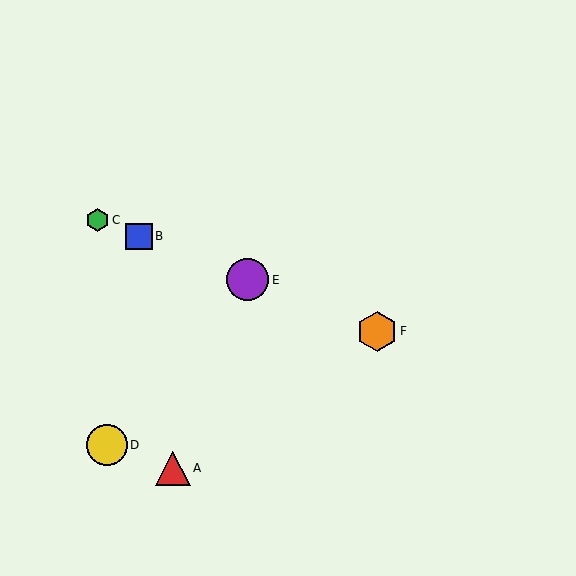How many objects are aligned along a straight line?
4 objects (B, C, E, F) are aligned along a straight line.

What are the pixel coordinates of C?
Object C is at (98, 220).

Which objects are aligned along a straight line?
Objects B, C, E, F are aligned along a straight line.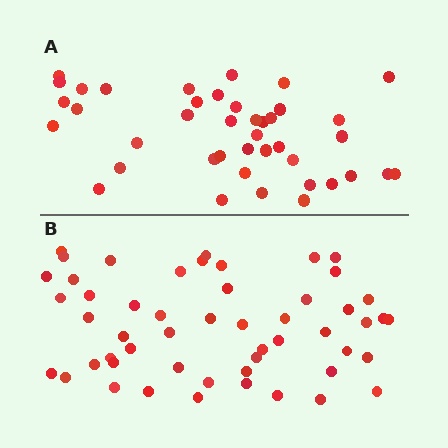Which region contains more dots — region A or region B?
Region B (the bottom region) has more dots.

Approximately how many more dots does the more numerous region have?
Region B has roughly 12 or so more dots than region A.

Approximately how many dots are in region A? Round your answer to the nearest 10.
About 40 dots. (The exact count is 41, which rounds to 40.)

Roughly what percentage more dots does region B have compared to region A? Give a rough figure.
About 25% more.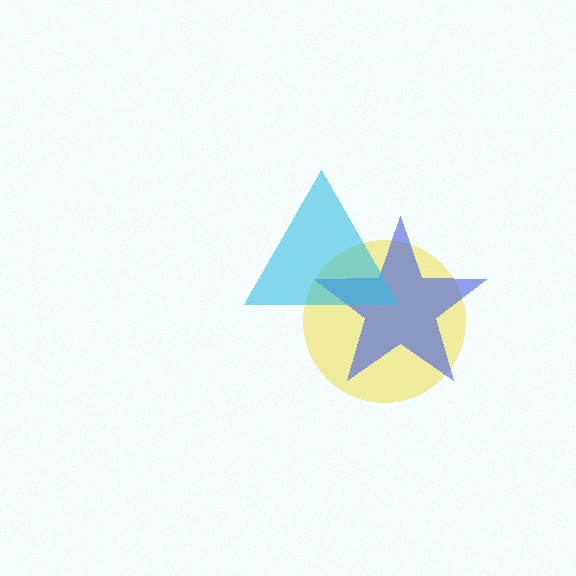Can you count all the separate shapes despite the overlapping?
Yes, there are 3 separate shapes.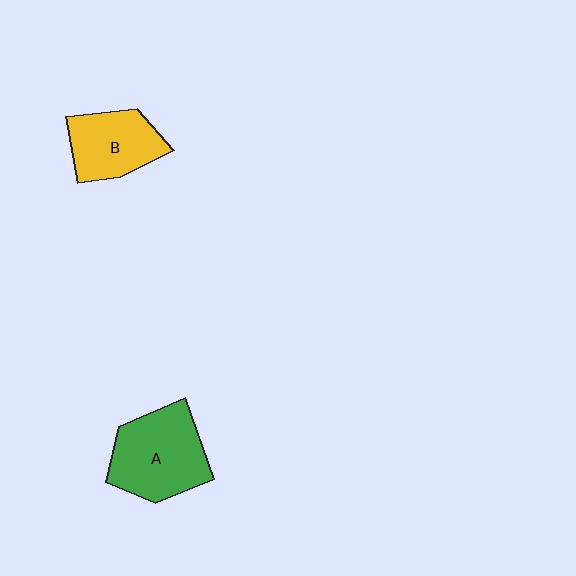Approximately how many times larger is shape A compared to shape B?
Approximately 1.4 times.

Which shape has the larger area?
Shape A (green).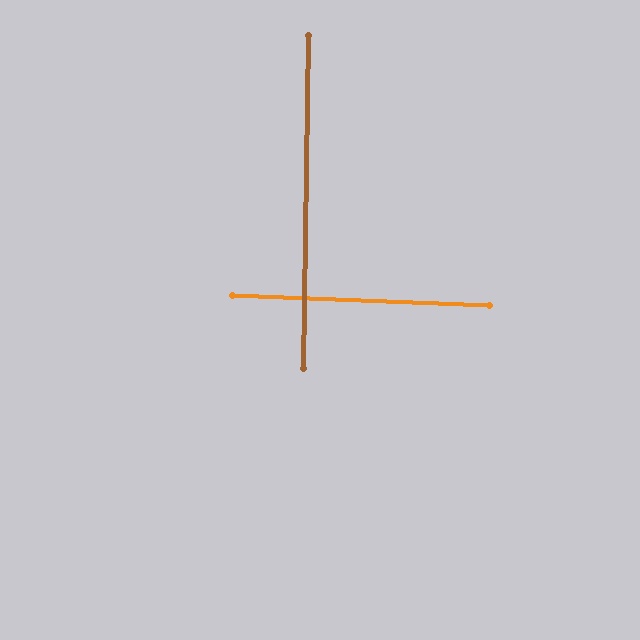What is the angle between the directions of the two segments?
Approximately 89 degrees.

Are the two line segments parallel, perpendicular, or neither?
Perpendicular — they meet at approximately 89°.